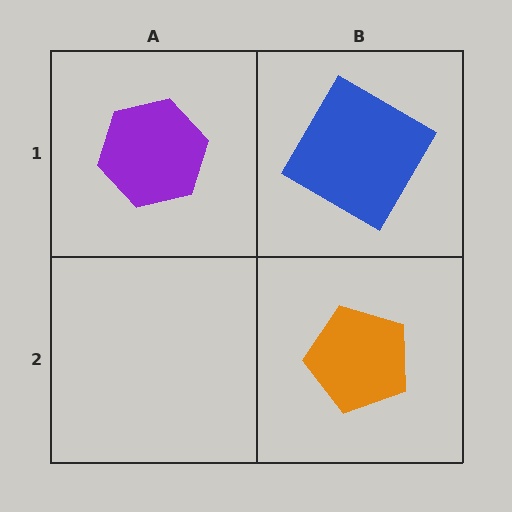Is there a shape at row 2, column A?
No, that cell is empty.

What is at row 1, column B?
A blue diamond.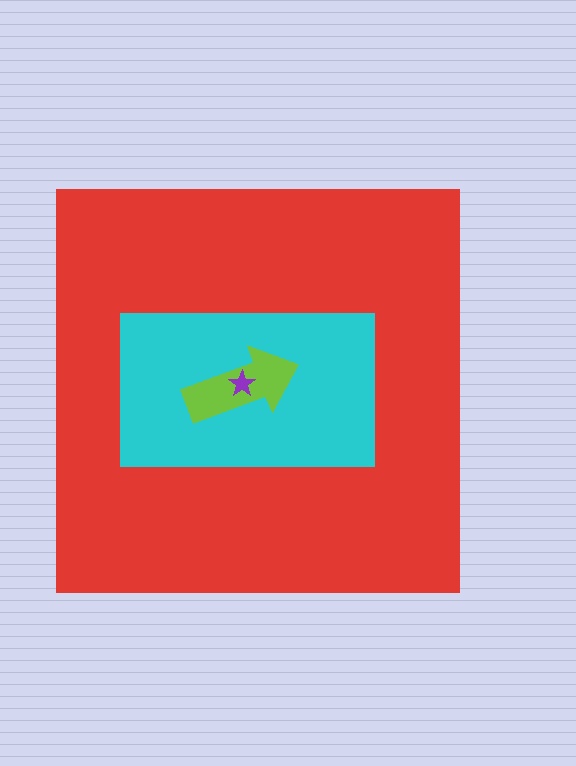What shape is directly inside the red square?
The cyan rectangle.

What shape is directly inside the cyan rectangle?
The lime arrow.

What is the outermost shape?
The red square.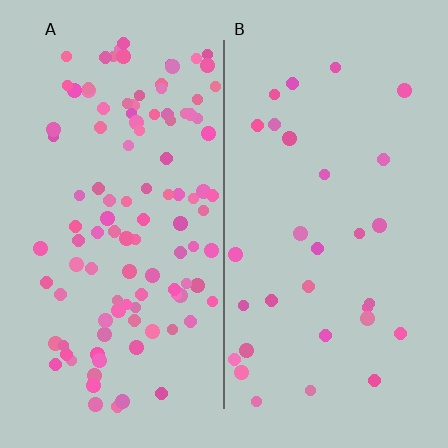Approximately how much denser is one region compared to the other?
Approximately 3.5× — region A over region B.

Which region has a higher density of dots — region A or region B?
A (the left).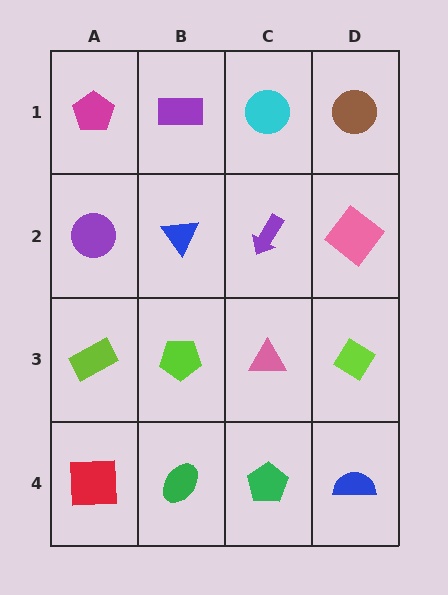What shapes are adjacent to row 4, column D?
A lime diamond (row 3, column D), a green pentagon (row 4, column C).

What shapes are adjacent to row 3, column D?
A pink diamond (row 2, column D), a blue semicircle (row 4, column D), a pink triangle (row 3, column C).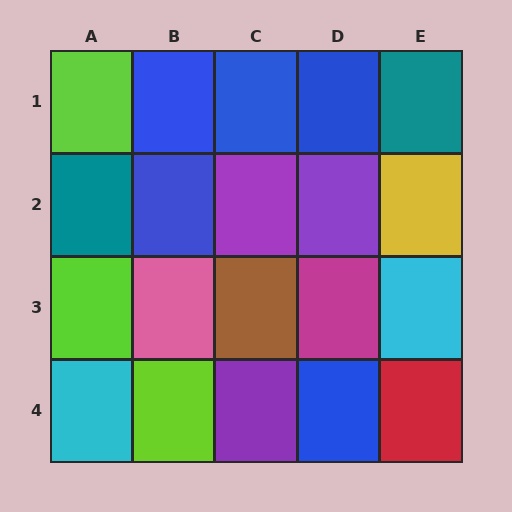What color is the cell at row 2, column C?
Purple.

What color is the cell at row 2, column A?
Teal.